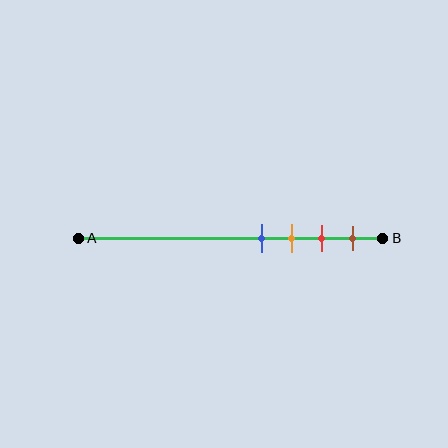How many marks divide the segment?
There are 4 marks dividing the segment.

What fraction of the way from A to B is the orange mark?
The orange mark is approximately 70% (0.7) of the way from A to B.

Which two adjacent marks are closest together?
The blue and orange marks are the closest adjacent pair.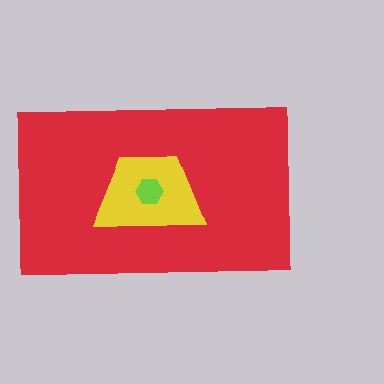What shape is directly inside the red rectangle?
The yellow trapezoid.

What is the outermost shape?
The red rectangle.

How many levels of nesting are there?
3.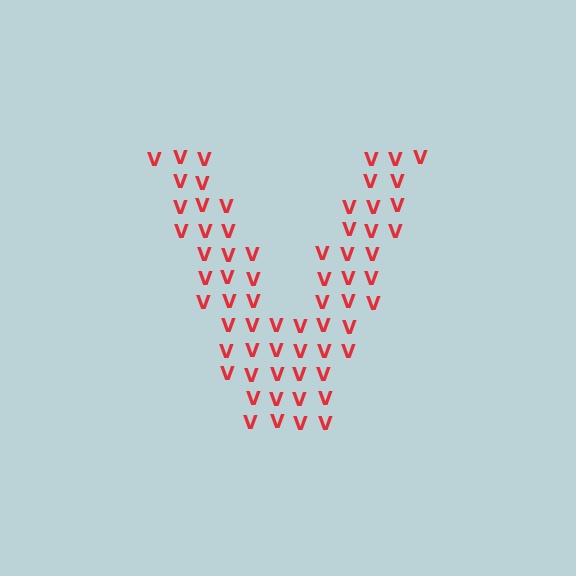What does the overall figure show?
The overall figure shows the letter V.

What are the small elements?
The small elements are letter V's.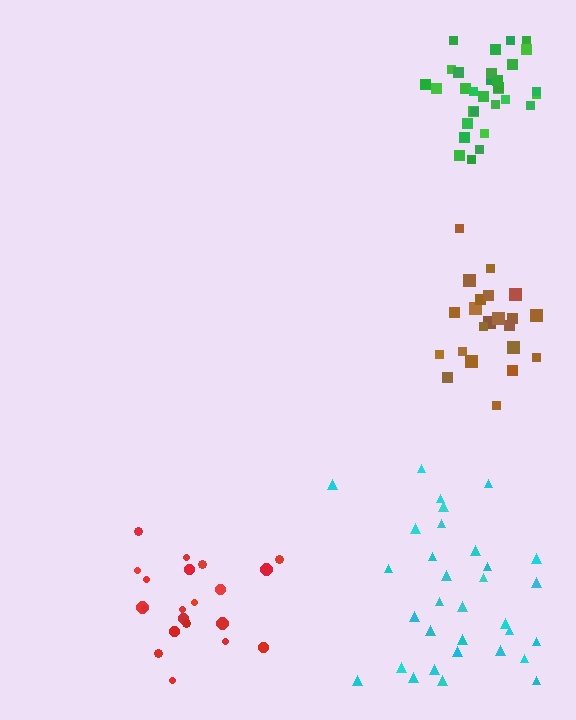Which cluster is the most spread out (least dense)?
Cyan.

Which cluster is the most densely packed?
Green.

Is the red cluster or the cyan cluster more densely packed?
Red.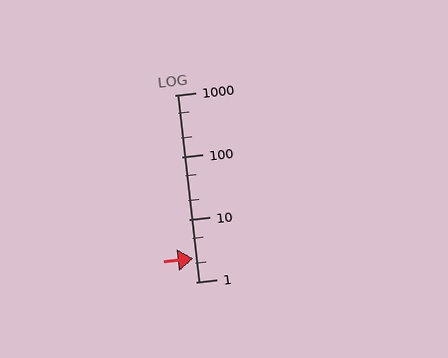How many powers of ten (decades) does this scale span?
The scale spans 3 decades, from 1 to 1000.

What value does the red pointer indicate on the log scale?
The pointer indicates approximately 2.4.